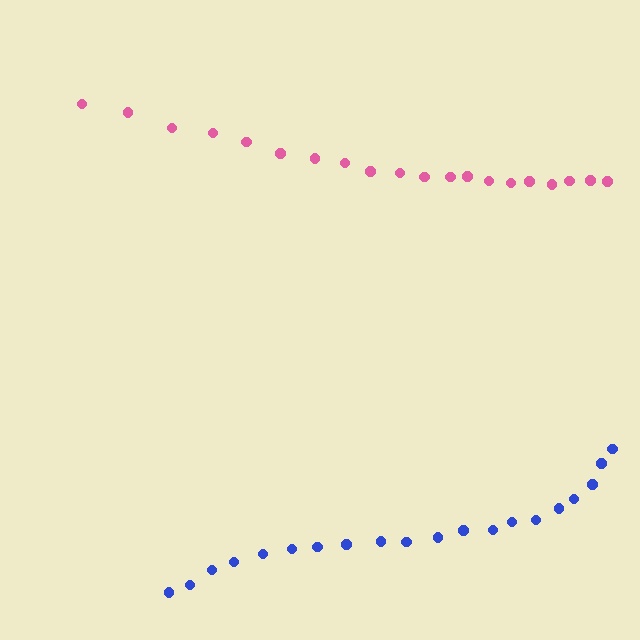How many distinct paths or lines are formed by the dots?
There are 2 distinct paths.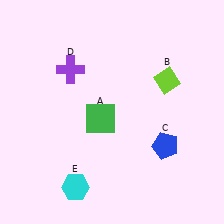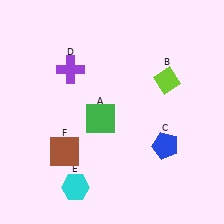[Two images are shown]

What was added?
A brown square (F) was added in Image 2.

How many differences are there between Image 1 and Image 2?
There is 1 difference between the two images.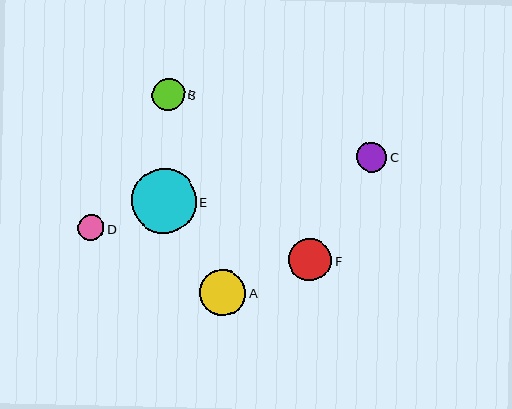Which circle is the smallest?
Circle D is the smallest with a size of approximately 26 pixels.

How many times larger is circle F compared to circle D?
Circle F is approximately 1.6 times the size of circle D.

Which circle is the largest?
Circle E is the largest with a size of approximately 64 pixels.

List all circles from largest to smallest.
From largest to smallest: E, A, F, B, C, D.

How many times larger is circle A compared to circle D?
Circle A is approximately 1.7 times the size of circle D.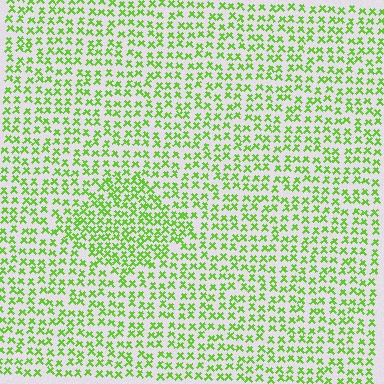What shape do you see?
I see a diamond.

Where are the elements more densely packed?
The elements are more densely packed inside the diamond boundary.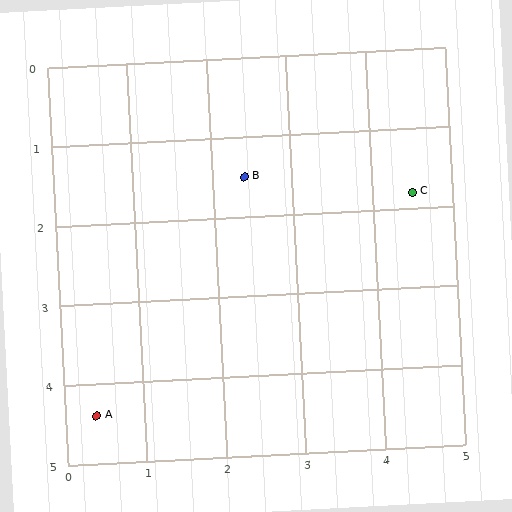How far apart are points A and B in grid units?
Points A and B are about 3.5 grid units apart.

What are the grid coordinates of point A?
Point A is at approximately (0.4, 4.4).